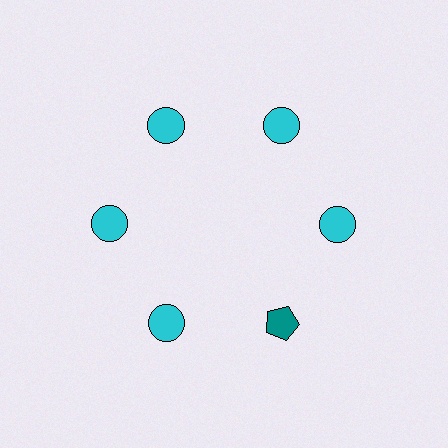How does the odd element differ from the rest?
It differs in both color (teal instead of cyan) and shape (pentagon instead of circle).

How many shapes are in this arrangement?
There are 6 shapes arranged in a ring pattern.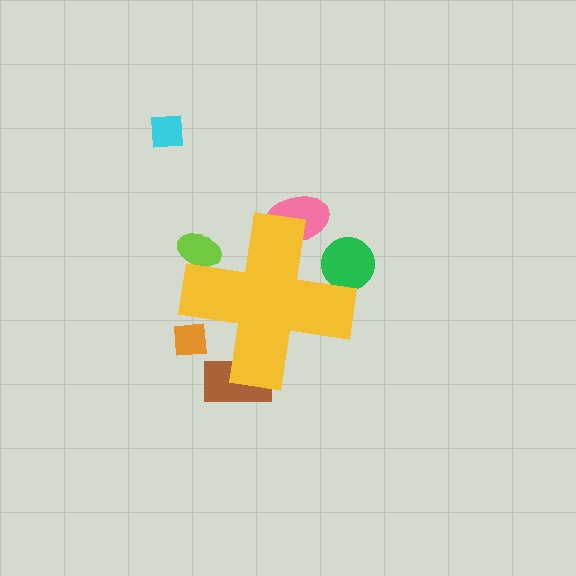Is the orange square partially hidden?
Yes, the orange square is partially hidden behind the yellow cross.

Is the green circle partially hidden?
Yes, the green circle is partially hidden behind the yellow cross.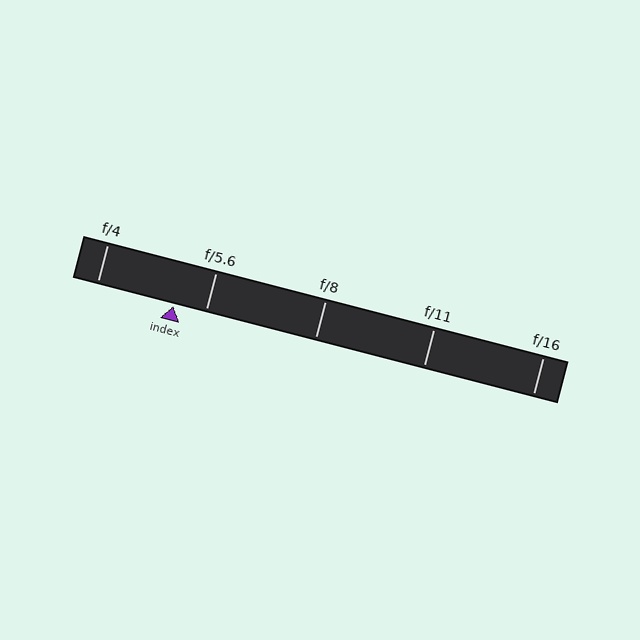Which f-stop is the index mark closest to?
The index mark is closest to f/5.6.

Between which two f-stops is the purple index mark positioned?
The index mark is between f/4 and f/5.6.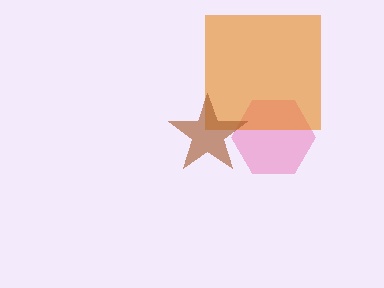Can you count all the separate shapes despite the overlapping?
Yes, there are 3 separate shapes.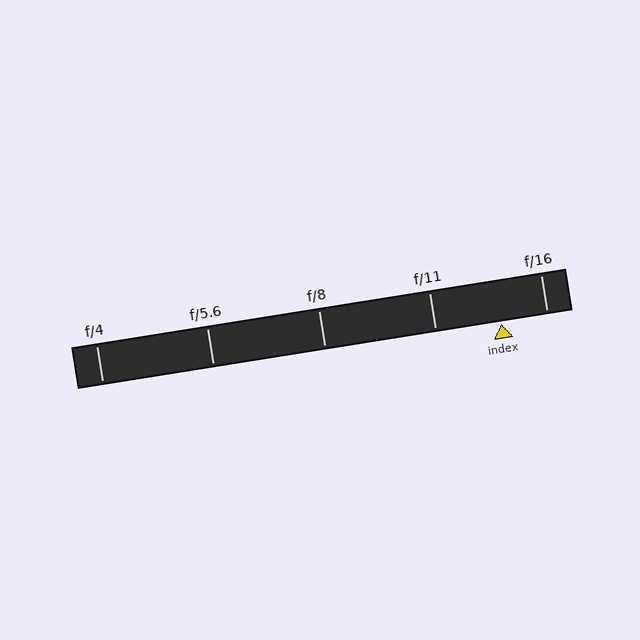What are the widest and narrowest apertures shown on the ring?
The widest aperture shown is f/4 and the narrowest is f/16.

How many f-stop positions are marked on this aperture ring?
There are 5 f-stop positions marked.